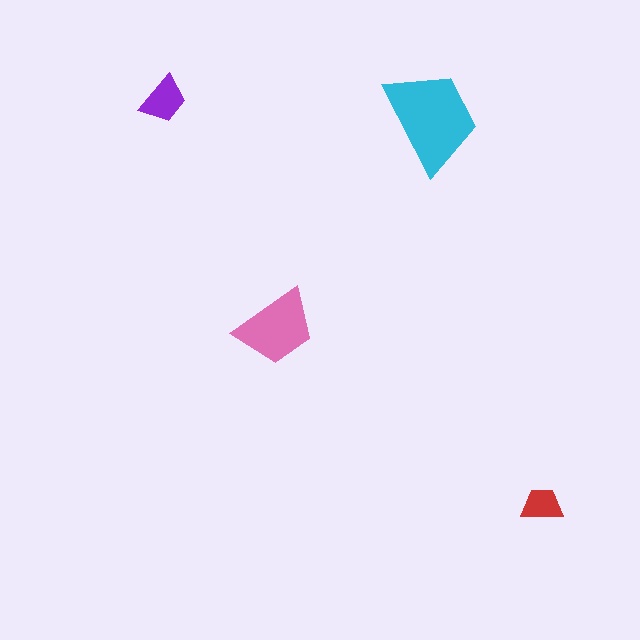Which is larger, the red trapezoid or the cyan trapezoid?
The cyan one.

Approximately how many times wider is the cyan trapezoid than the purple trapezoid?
About 2 times wider.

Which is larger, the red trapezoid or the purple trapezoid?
The purple one.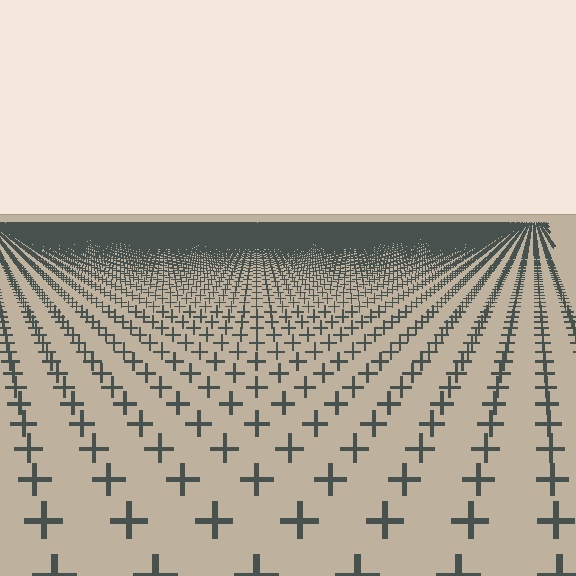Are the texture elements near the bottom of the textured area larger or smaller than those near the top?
Larger. Near the bottom, elements are closer to the viewer and appear at a bigger on-screen size.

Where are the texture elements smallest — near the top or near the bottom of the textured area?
Near the top.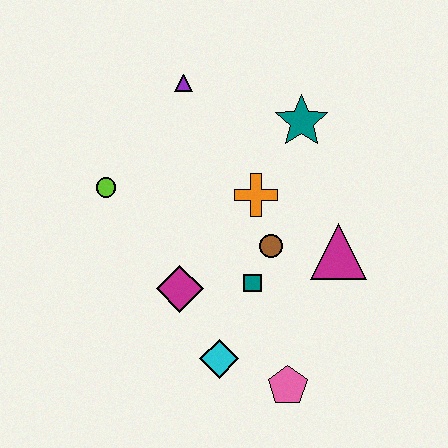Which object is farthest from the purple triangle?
The pink pentagon is farthest from the purple triangle.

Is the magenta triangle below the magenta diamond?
No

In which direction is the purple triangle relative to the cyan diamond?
The purple triangle is above the cyan diamond.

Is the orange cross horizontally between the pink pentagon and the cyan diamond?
Yes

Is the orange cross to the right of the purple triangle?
Yes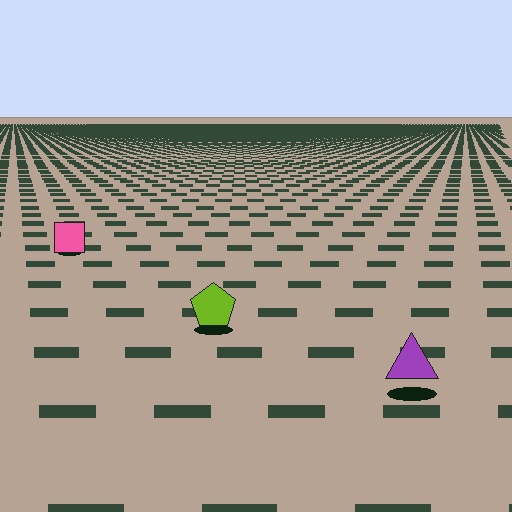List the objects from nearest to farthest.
From nearest to farthest: the purple triangle, the lime pentagon, the pink square.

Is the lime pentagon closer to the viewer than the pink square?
Yes. The lime pentagon is closer — you can tell from the texture gradient: the ground texture is coarser near it.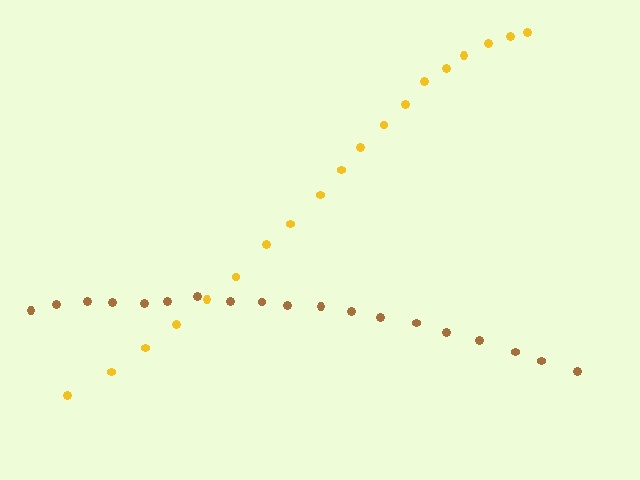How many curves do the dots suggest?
There are 2 distinct paths.